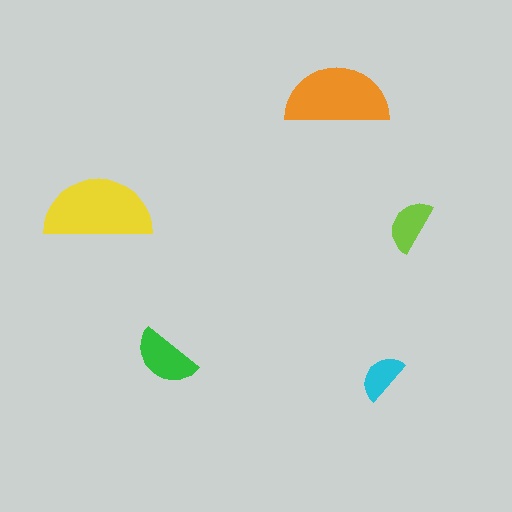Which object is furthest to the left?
The yellow semicircle is leftmost.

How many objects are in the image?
There are 5 objects in the image.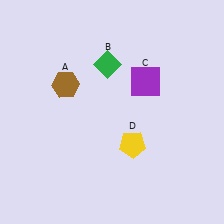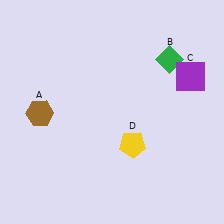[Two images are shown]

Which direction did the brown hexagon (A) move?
The brown hexagon (A) moved down.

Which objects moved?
The objects that moved are: the brown hexagon (A), the green diamond (B), the purple square (C).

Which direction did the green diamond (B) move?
The green diamond (B) moved right.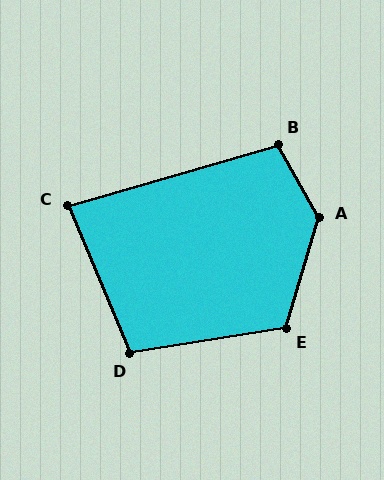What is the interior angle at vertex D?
Approximately 104 degrees (obtuse).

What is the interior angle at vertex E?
Approximately 116 degrees (obtuse).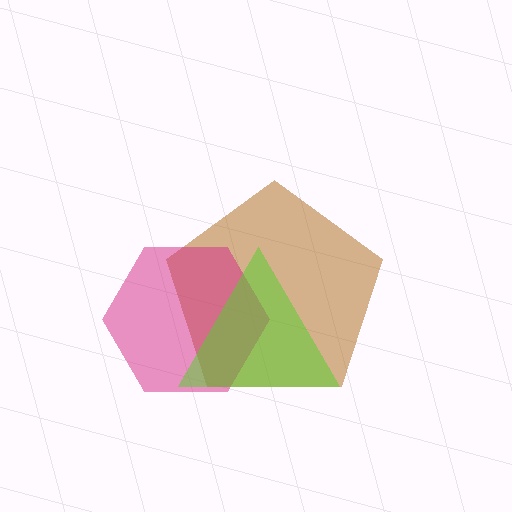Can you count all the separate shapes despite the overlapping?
Yes, there are 3 separate shapes.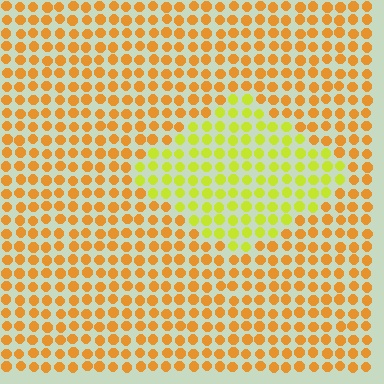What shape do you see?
I see a diamond.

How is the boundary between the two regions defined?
The boundary is defined purely by a slight shift in hue (about 39 degrees). Spacing, size, and orientation are identical on both sides.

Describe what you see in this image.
The image is filled with small orange elements in a uniform arrangement. A diamond-shaped region is visible where the elements are tinted to a slightly different hue, forming a subtle color boundary.